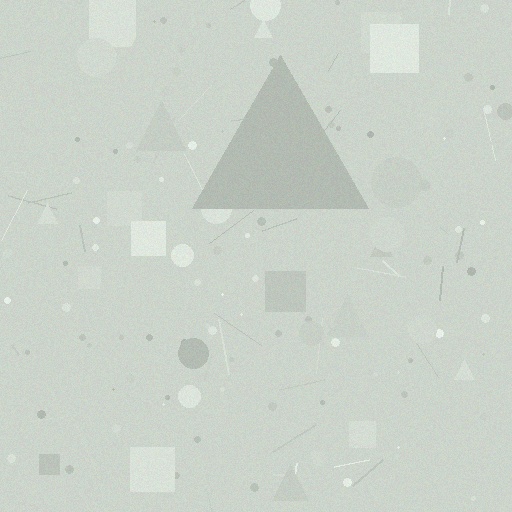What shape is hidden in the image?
A triangle is hidden in the image.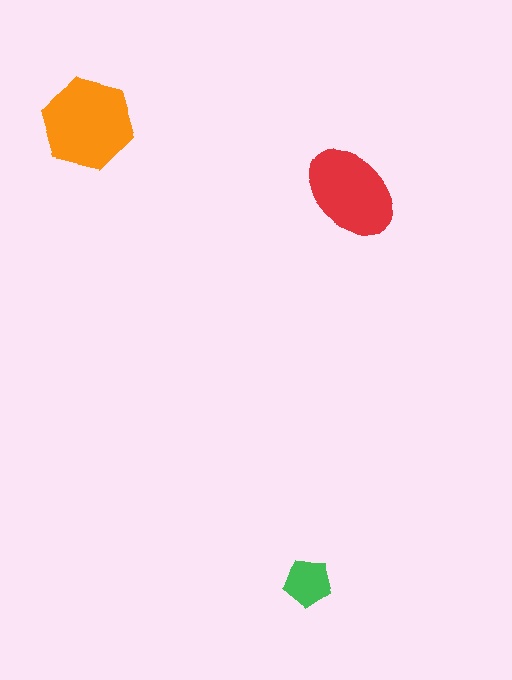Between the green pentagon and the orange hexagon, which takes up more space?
The orange hexagon.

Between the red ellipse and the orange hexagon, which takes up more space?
The orange hexagon.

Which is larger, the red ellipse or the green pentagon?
The red ellipse.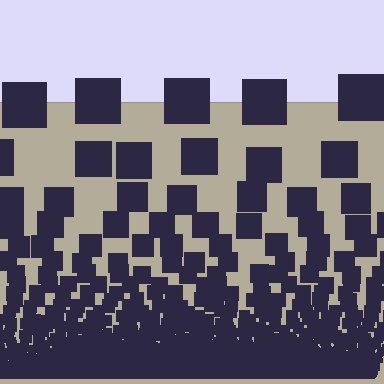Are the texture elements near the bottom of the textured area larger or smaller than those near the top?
Smaller. The gradient is inverted — elements near the bottom are smaller and denser.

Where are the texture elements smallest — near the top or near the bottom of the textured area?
Near the bottom.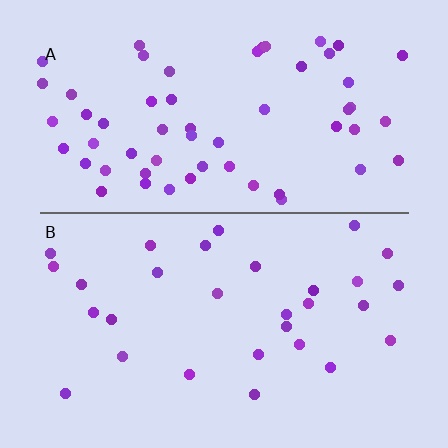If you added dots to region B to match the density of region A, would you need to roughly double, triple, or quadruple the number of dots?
Approximately double.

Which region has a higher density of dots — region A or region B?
A (the top).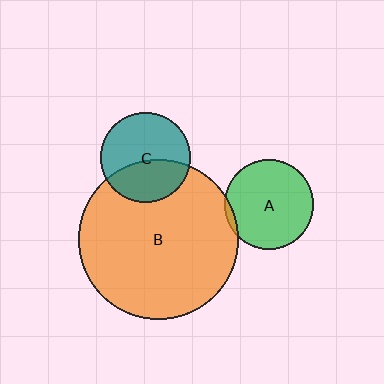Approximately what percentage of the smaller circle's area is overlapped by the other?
Approximately 5%.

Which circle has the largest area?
Circle B (orange).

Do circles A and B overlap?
Yes.